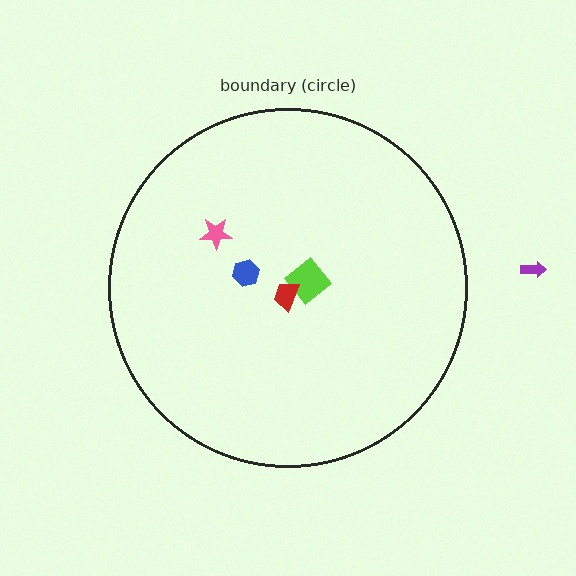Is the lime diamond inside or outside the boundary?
Inside.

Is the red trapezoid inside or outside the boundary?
Inside.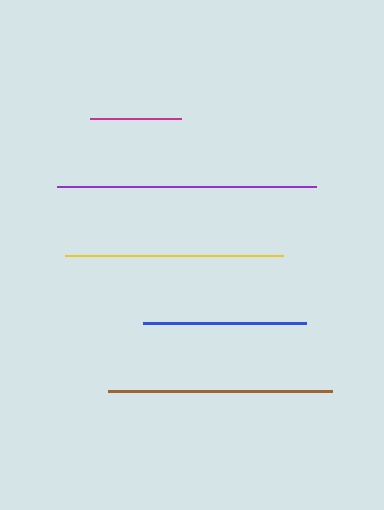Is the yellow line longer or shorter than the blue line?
The yellow line is longer than the blue line.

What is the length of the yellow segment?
The yellow segment is approximately 218 pixels long.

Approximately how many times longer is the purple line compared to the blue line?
The purple line is approximately 1.6 times the length of the blue line.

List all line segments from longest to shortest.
From longest to shortest: purple, brown, yellow, blue, magenta.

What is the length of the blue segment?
The blue segment is approximately 163 pixels long.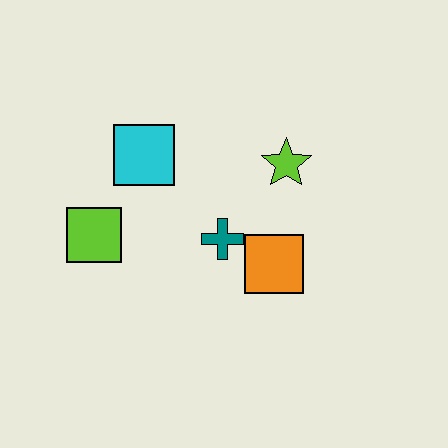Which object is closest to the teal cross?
The orange square is closest to the teal cross.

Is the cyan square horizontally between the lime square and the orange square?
Yes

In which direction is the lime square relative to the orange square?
The lime square is to the left of the orange square.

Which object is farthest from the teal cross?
The lime square is farthest from the teal cross.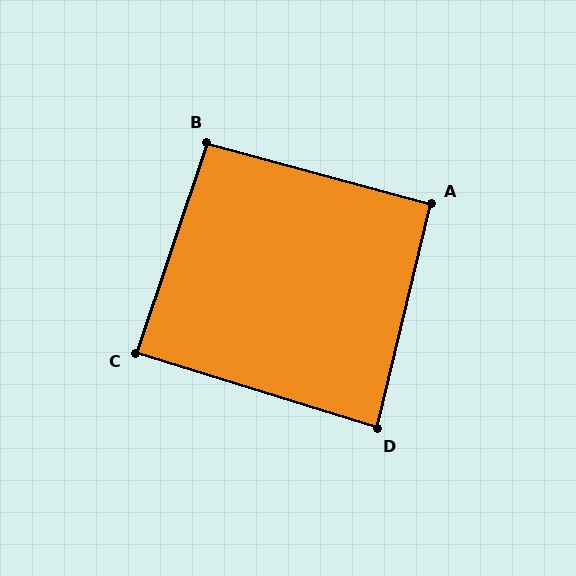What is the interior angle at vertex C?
Approximately 88 degrees (approximately right).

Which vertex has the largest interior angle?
B, at approximately 94 degrees.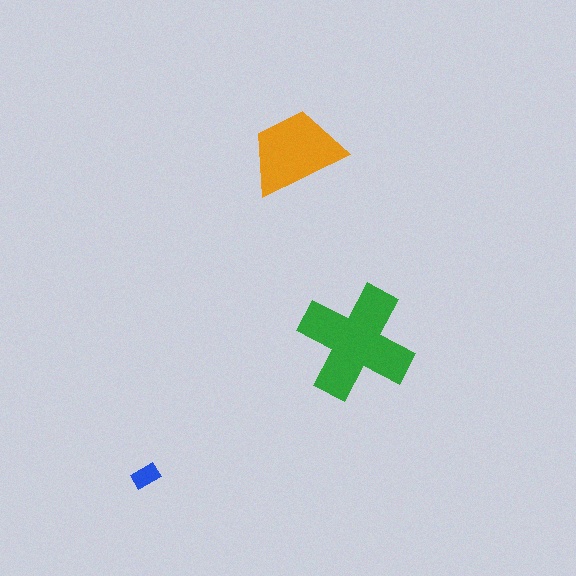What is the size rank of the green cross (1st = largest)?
1st.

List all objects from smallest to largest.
The blue rectangle, the orange trapezoid, the green cross.